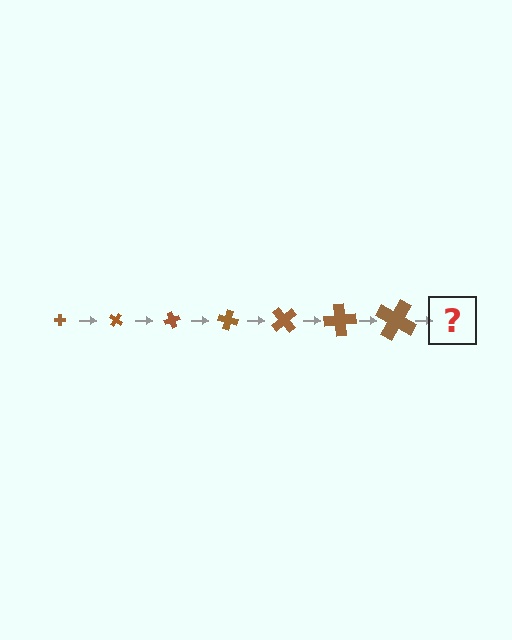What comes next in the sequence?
The next element should be a cross, larger than the previous one and rotated 245 degrees from the start.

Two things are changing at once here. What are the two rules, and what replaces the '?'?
The two rules are that the cross grows larger each step and it rotates 35 degrees each step. The '?' should be a cross, larger than the previous one and rotated 245 degrees from the start.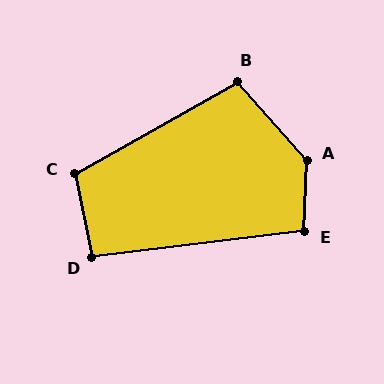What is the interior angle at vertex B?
Approximately 102 degrees (obtuse).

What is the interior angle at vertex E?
Approximately 99 degrees (obtuse).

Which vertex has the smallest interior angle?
D, at approximately 95 degrees.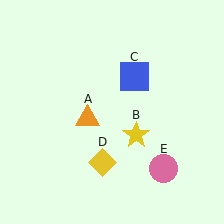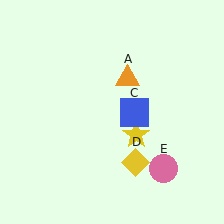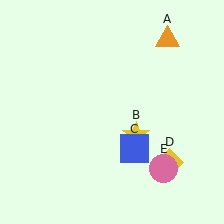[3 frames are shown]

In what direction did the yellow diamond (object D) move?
The yellow diamond (object D) moved right.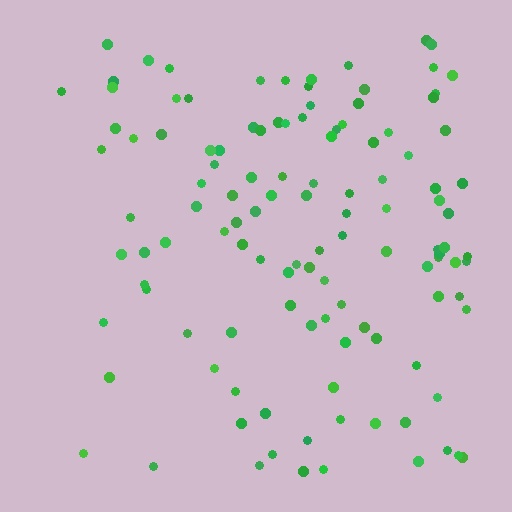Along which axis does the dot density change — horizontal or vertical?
Horizontal.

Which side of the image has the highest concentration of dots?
The right.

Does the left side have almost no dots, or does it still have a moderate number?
Still a moderate number, just noticeably fewer than the right.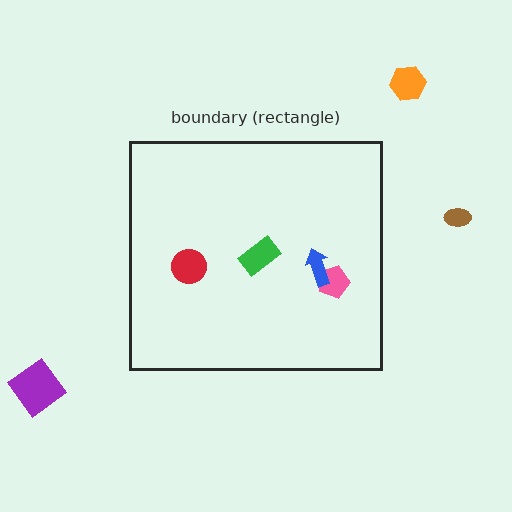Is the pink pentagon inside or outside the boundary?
Inside.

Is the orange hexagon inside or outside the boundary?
Outside.